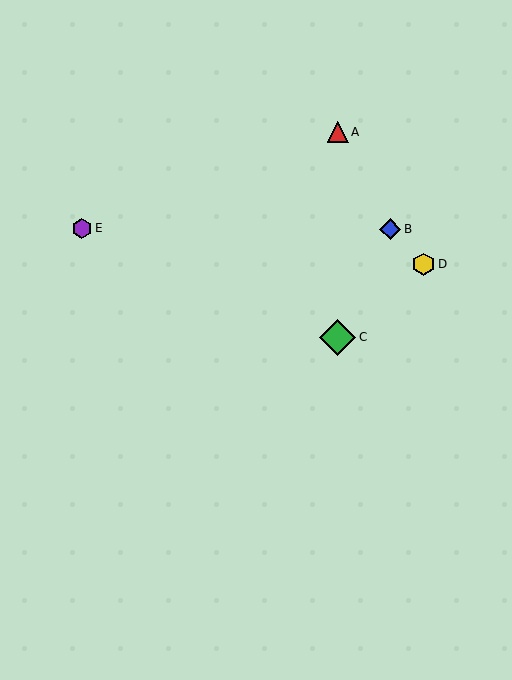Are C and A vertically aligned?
Yes, both are at x≈338.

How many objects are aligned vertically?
2 objects (A, C) are aligned vertically.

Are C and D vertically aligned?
No, C is at x≈338 and D is at x≈424.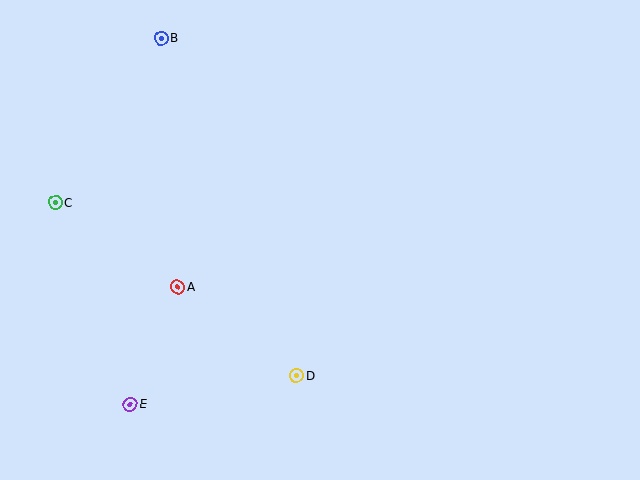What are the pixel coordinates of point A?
Point A is at (178, 287).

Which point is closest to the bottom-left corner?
Point E is closest to the bottom-left corner.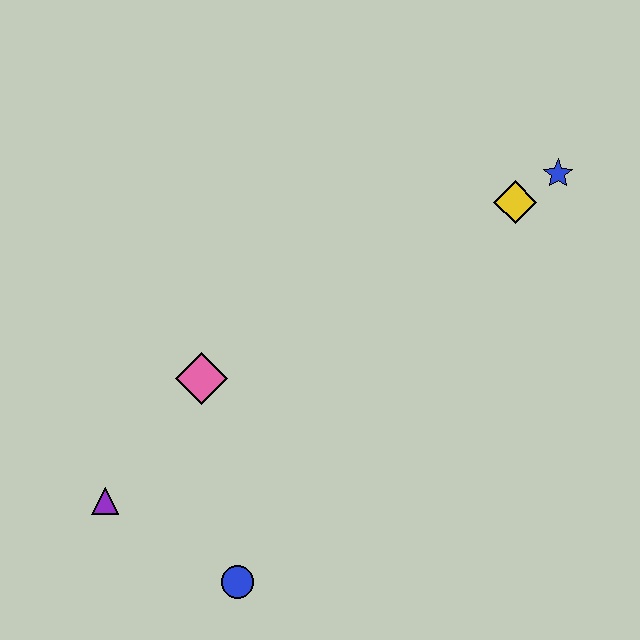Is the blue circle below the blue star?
Yes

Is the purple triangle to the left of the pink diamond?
Yes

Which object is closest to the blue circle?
The purple triangle is closest to the blue circle.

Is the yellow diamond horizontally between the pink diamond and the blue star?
Yes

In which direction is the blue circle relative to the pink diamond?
The blue circle is below the pink diamond.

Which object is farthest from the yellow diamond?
The purple triangle is farthest from the yellow diamond.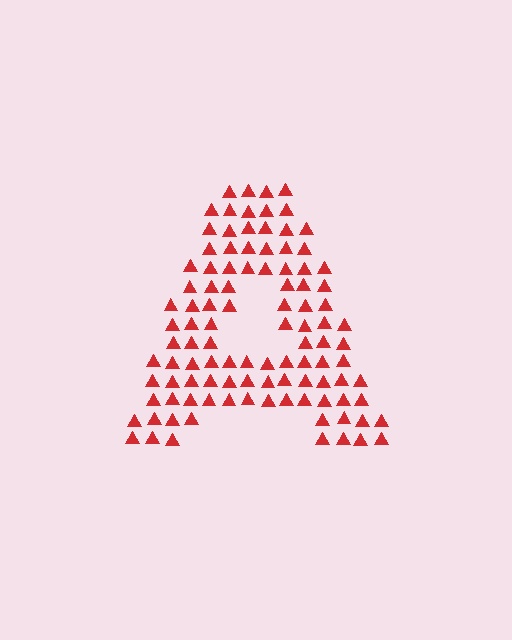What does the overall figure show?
The overall figure shows the letter A.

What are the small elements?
The small elements are triangles.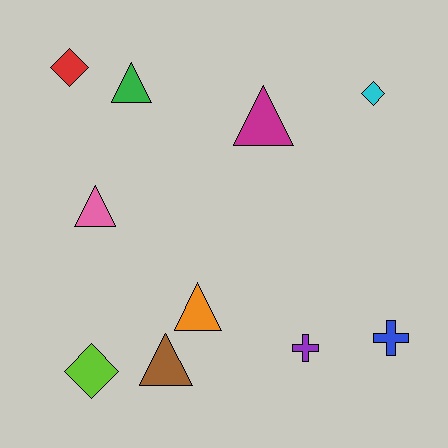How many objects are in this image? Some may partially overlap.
There are 10 objects.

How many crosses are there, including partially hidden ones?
There are 2 crosses.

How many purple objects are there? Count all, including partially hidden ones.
There is 1 purple object.